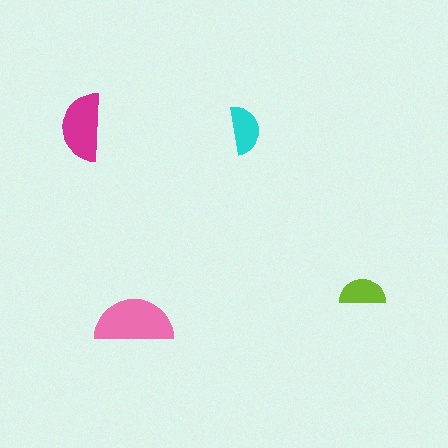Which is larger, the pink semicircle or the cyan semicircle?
The pink one.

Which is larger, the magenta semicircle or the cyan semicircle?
The magenta one.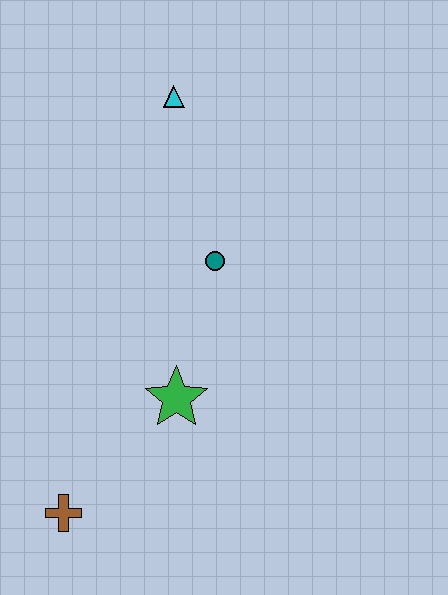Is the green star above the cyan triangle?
No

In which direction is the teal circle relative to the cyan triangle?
The teal circle is below the cyan triangle.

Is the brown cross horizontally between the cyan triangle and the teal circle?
No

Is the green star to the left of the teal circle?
Yes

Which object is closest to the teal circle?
The green star is closest to the teal circle.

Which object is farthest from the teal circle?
The brown cross is farthest from the teal circle.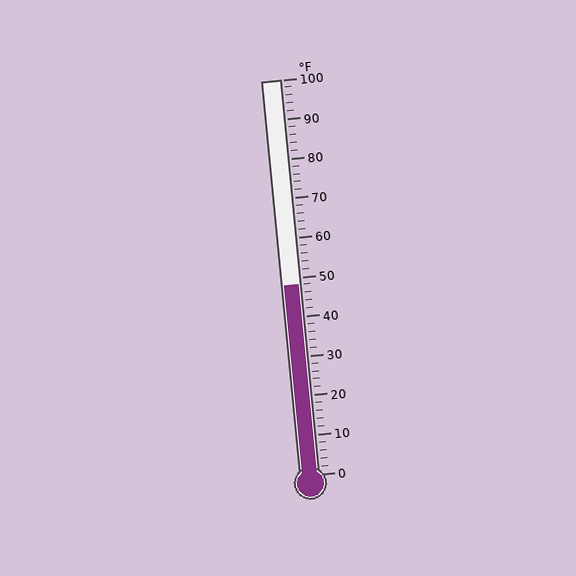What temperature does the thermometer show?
The thermometer shows approximately 48°F.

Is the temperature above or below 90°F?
The temperature is below 90°F.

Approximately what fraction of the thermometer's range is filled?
The thermometer is filled to approximately 50% of its range.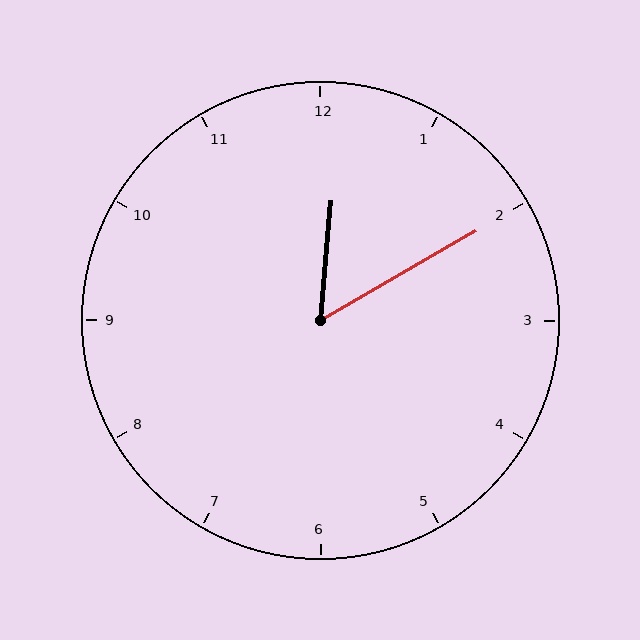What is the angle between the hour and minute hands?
Approximately 55 degrees.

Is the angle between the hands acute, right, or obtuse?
It is acute.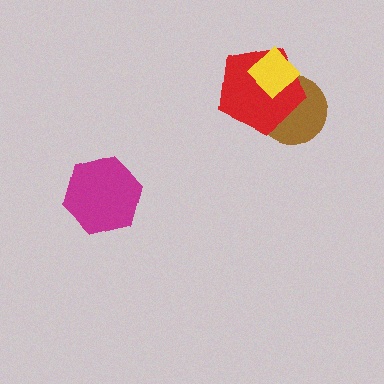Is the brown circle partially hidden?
Yes, it is partially covered by another shape.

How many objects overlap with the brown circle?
2 objects overlap with the brown circle.